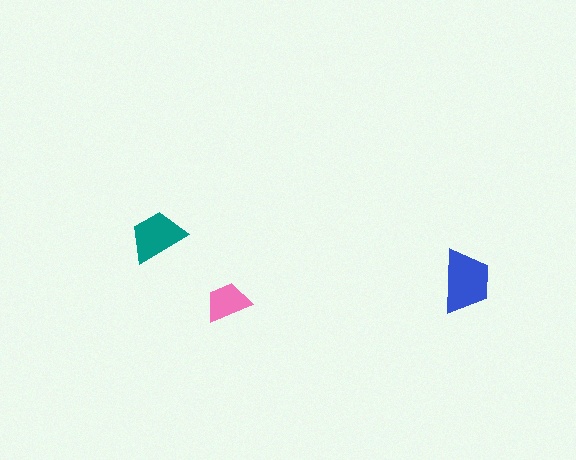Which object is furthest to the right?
The blue trapezoid is rightmost.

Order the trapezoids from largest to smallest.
the blue one, the teal one, the pink one.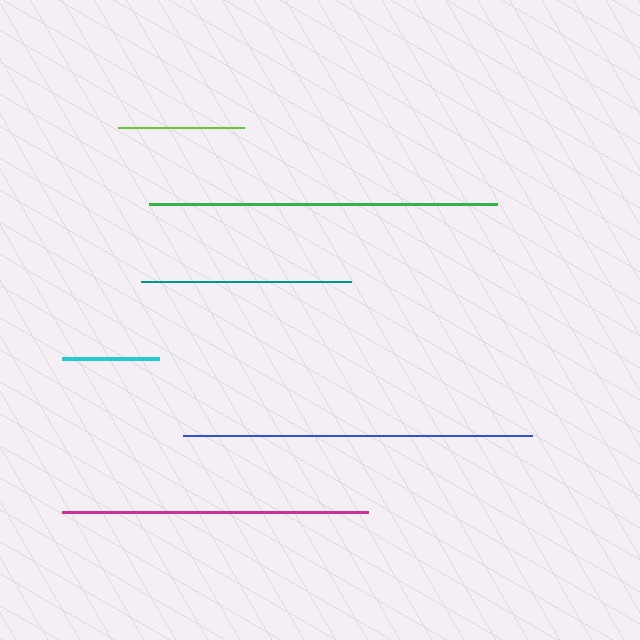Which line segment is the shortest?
The cyan line is the shortest at approximately 97 pixels.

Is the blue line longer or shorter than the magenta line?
The blue line is longer than the magenta line.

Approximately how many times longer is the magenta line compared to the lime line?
The magenta line is approximately 2.4 times the length of the lime line.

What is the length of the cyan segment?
The cyan segment is approximately 97 pixels long.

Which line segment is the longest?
The blue line is the longest at approximately 349 pixels.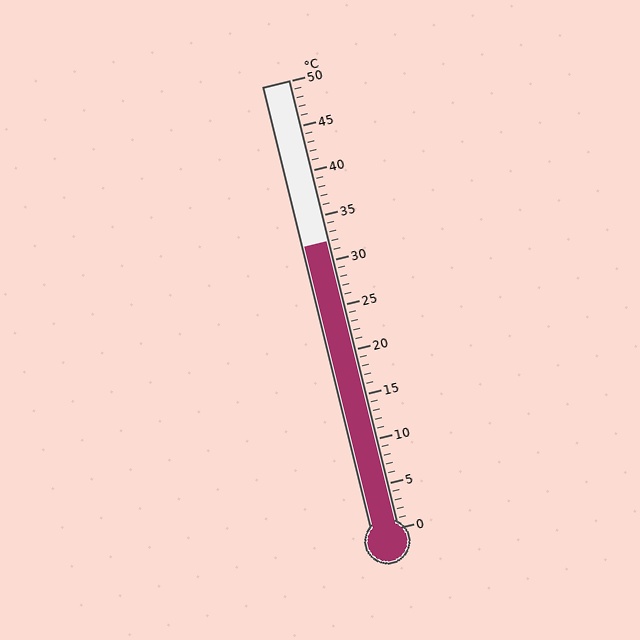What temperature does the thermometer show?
The thermometer shows approximately 32°C.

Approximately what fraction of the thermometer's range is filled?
The thermometer is filled to approximately 65% of its range.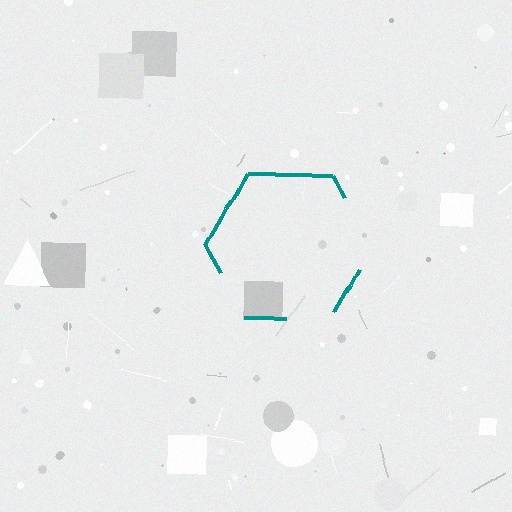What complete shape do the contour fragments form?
The contour fragments form a hexagon.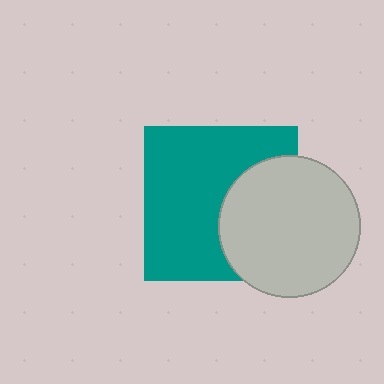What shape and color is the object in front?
The object in front is a light gray circle.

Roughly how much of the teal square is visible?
About half of it is visible (roughly 65%).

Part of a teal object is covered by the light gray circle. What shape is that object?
It is a square.